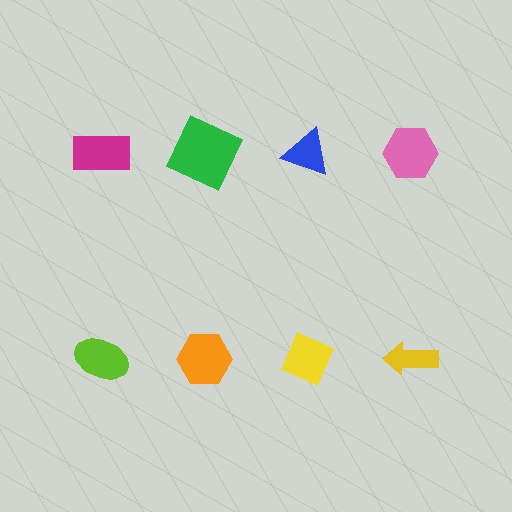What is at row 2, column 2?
An orange hexagon.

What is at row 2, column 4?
A yellow arrow.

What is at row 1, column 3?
A blue triangle.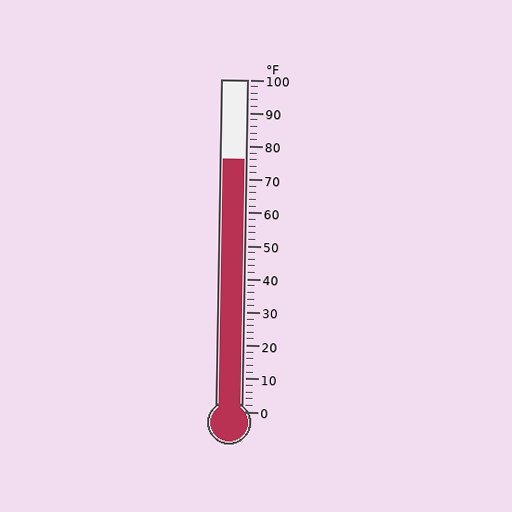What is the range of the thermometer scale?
The thermometer scale ranges from 0°F to 100°F.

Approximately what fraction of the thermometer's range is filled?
The thermometer is filled to approximately 75% of its range.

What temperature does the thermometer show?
The thermometer shows approximately 76°F.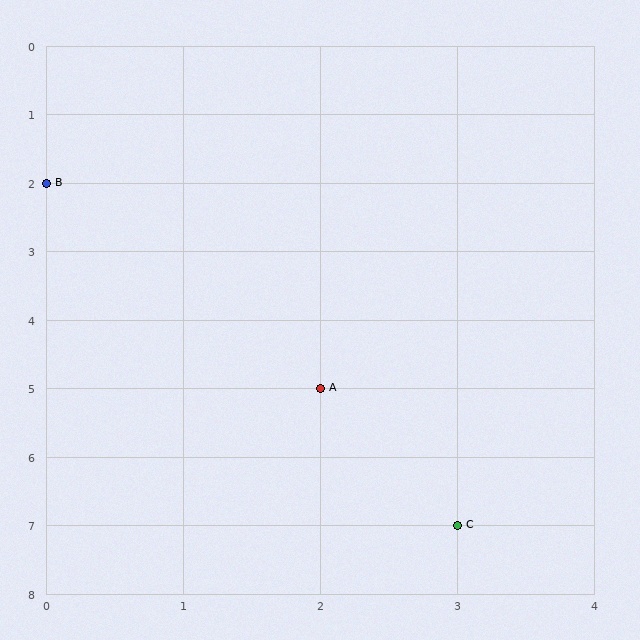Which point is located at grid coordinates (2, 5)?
Point A is at (2, 5).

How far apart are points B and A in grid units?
Points B and A are 2 columns and 3 rows apart (about 3.6 grid units diagonally).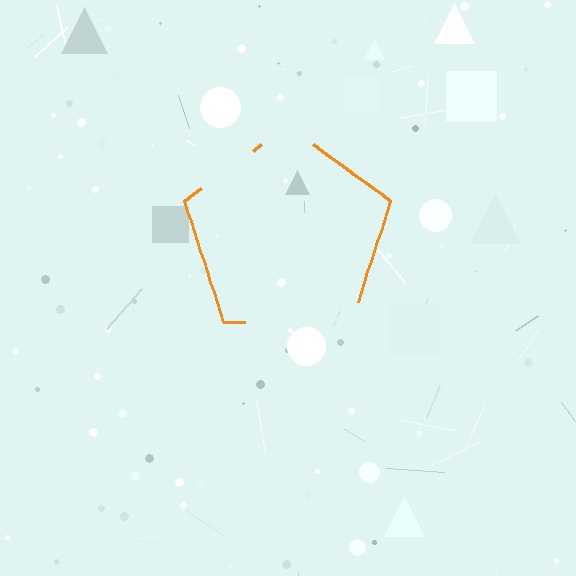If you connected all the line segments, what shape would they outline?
They would outline a pentagon.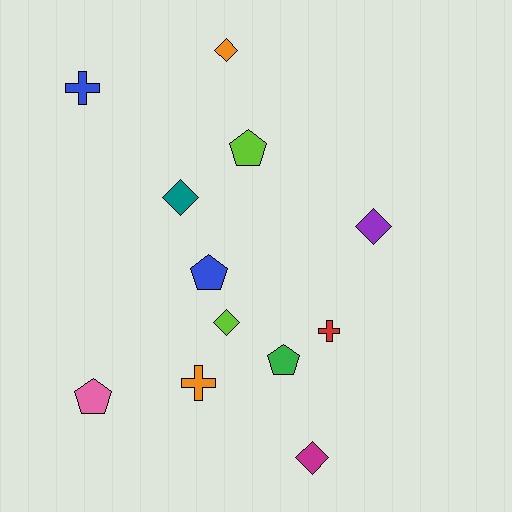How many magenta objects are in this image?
There is 1 magenta object.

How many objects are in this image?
There are 12 objects.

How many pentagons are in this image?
There are 4 pentagons.